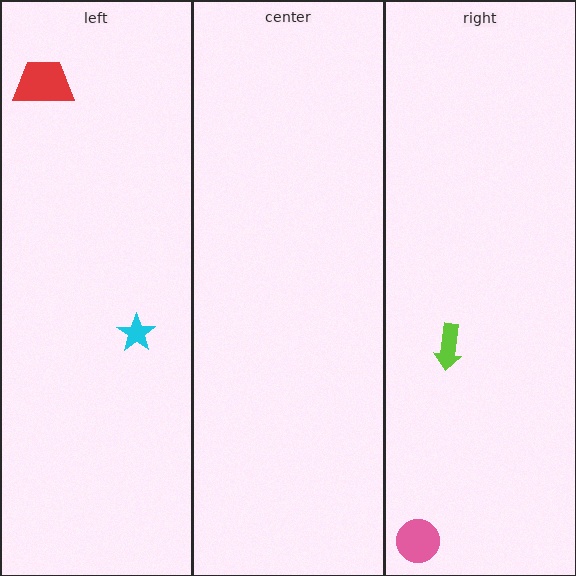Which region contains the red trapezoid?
The left region.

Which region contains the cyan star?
The left region.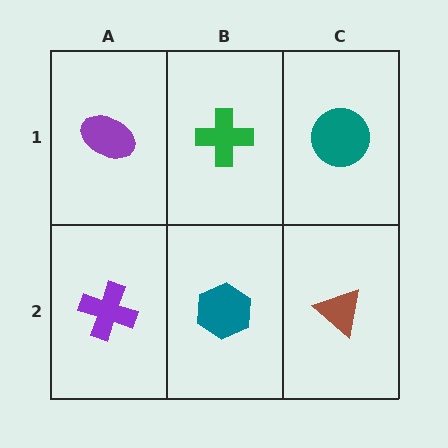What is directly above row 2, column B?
A green cross.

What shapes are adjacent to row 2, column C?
A teal circle (row 1, column C), a teal hexagon (row 2, column B).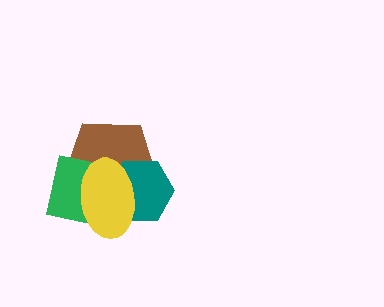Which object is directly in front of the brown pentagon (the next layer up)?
The green square is directly in front of the brown pentagon.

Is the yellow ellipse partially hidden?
No, no other shape covers it.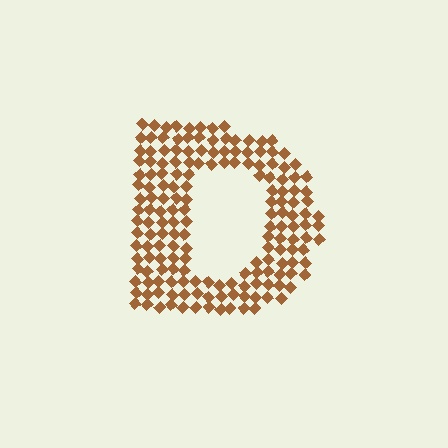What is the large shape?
The large shape is the letter D.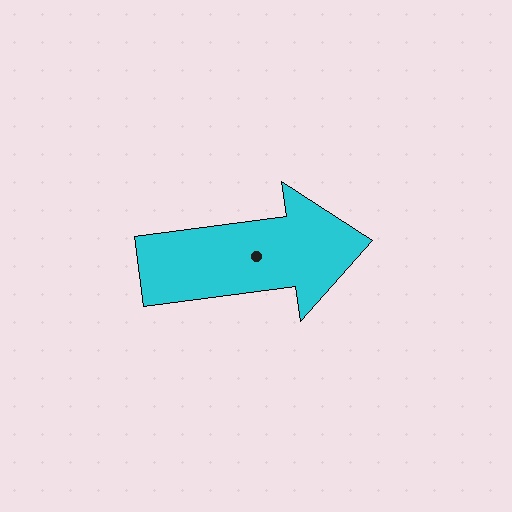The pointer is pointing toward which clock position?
Roughly 3 o'clock.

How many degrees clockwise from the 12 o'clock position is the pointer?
Approximately 83 degrees.